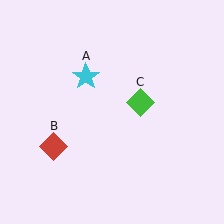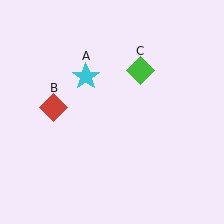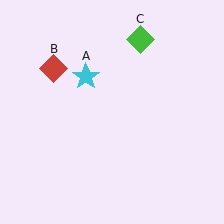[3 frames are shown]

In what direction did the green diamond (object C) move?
The green diamond (object C) moved up.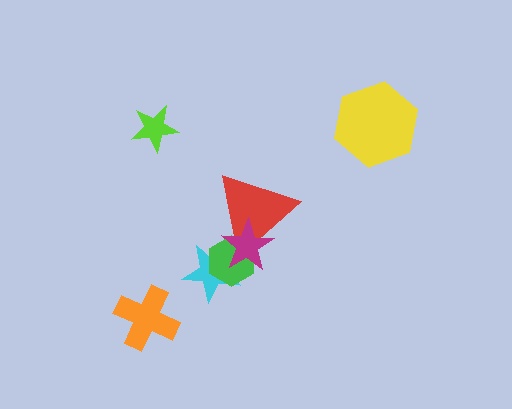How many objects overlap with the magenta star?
3 objects overlap with the magenta star.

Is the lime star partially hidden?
No, no other shape covers it.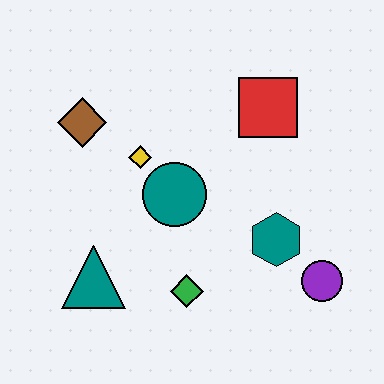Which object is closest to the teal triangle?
The green diamond is closest to the teal triangle.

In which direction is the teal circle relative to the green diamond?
The teal circle is above the green diamond.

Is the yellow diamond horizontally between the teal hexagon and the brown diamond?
Yes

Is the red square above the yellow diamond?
Yes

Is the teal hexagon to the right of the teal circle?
Yes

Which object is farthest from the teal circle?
The purple circle is farthest from the teal circle.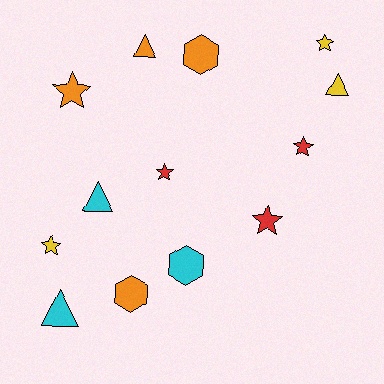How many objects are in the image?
There are 13 objects.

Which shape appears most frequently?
Star, with 6 objects.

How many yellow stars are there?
There are 2 yellow stars.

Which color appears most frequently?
Orange, with 4 objects.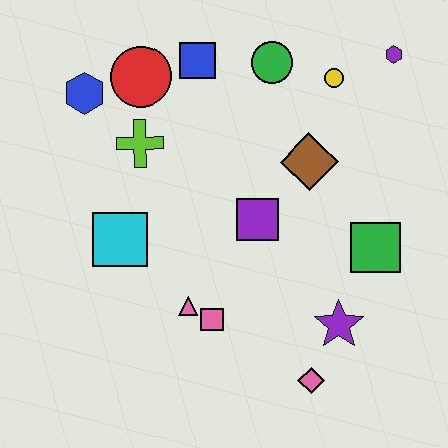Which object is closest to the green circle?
The yellow circle is closest to the green circle.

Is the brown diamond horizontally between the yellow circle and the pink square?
Yes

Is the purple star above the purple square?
No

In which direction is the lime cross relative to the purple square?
The lime cross is to the left of the purple square.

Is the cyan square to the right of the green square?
No